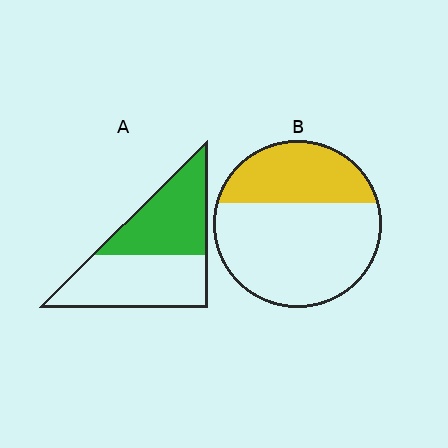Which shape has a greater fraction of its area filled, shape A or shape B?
Shape A.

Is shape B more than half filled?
No.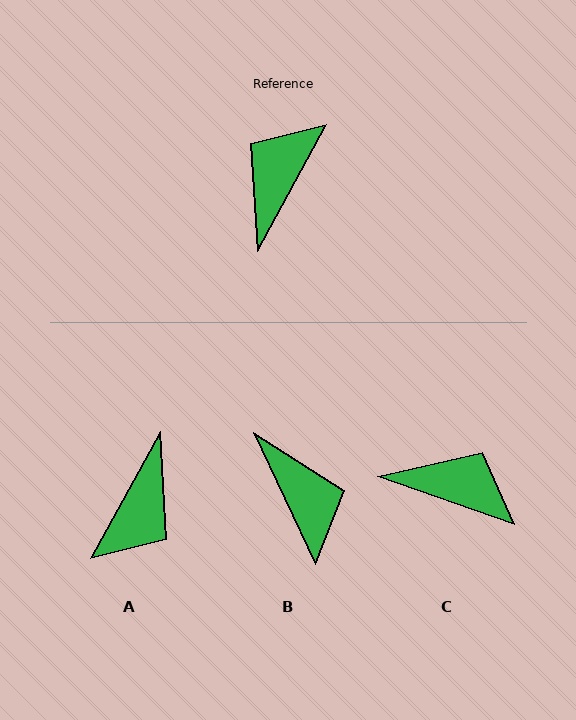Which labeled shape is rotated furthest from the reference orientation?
A, about 180 degrees away.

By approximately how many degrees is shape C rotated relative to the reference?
Approximately 81 degrees clockwise.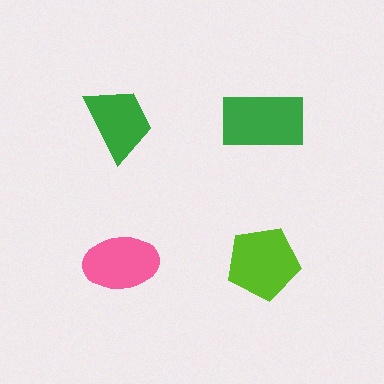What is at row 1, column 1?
A green trapezoid.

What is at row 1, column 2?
A green rectangle.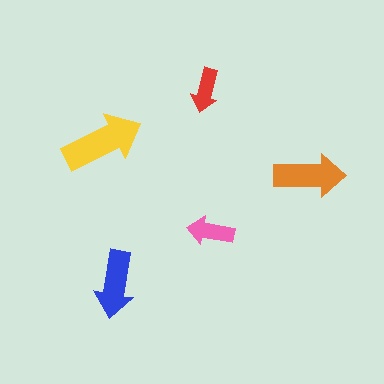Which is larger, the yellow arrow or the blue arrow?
The yellow one.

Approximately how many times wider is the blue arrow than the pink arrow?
About 1.5 times wider.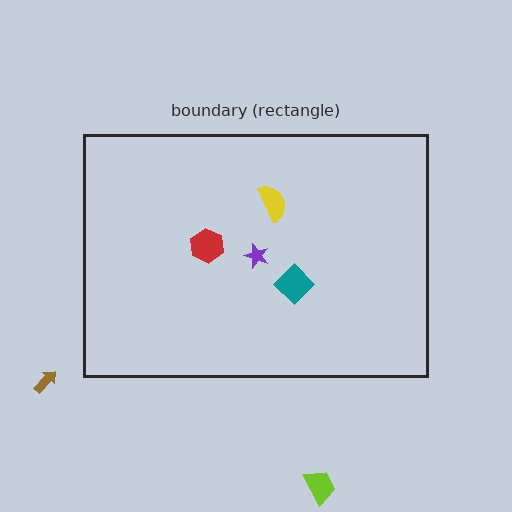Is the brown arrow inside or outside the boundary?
Outside.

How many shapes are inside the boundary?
4 inside, 2 outside.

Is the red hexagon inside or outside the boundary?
Inside.